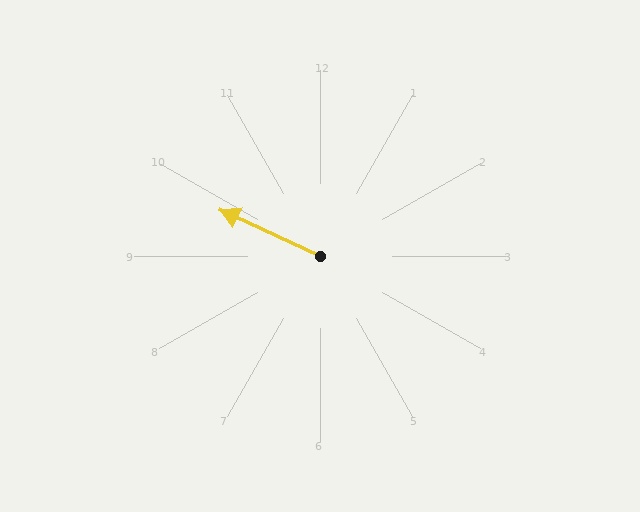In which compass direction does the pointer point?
Northwest.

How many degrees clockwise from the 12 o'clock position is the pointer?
Approximately 295 degrees.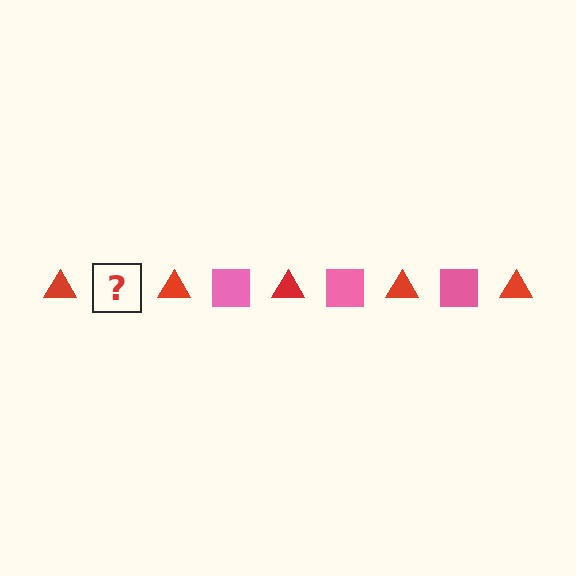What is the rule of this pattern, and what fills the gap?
The rule is that the pattern alternates between red triangle and pink square. The gap should be filled with a pink square.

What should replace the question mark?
The question mark should be replaced with a pink square.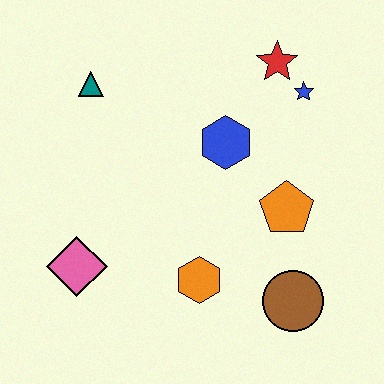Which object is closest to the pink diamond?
The orange hexagon is closest to the pink diamond.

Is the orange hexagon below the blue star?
Yes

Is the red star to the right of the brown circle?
No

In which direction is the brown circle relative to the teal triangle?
The brown circle is below the teal triangle.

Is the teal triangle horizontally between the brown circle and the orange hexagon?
No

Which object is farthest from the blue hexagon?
The pink diamond is farthest from the blue hexagon.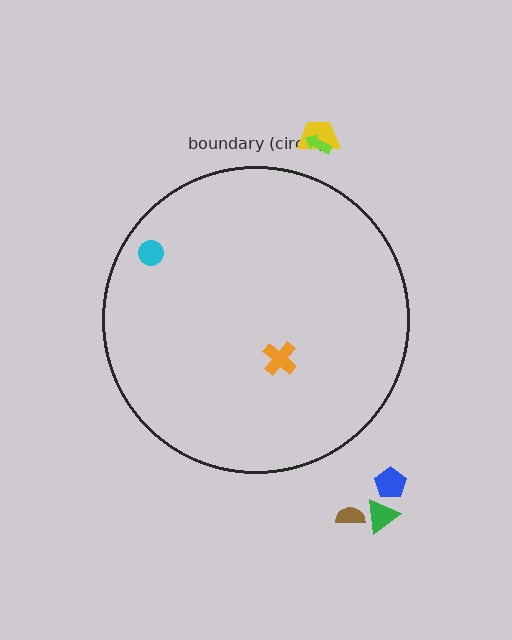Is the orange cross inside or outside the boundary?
Inside.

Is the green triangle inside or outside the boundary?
Outside.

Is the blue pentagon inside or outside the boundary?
Outside.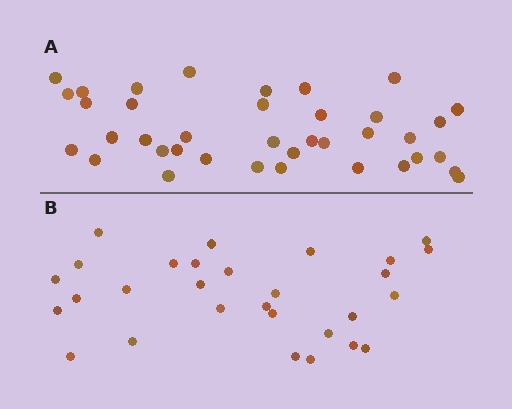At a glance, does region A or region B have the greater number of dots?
Region A (the top region) has more dots.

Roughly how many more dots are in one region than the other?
Region A has roughly 8 or so more dots than region B.